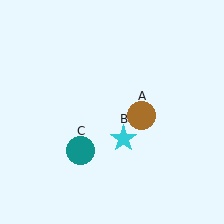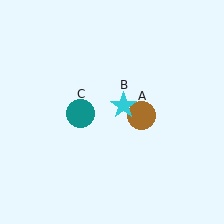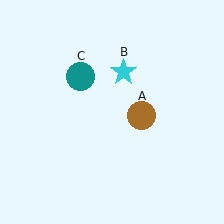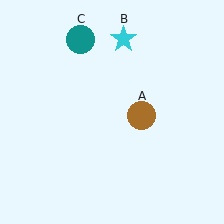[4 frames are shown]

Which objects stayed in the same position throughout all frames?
Brown circle (object A) remained stationary.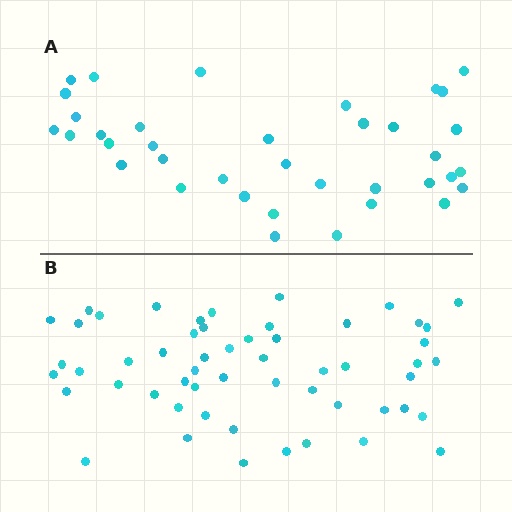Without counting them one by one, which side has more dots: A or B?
Region B (the bottom region) has more dots.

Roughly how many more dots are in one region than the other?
Region B has approximately 20 more dots than region A.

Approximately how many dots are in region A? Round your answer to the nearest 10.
About 40 dots. (The exact count is 37, which rounds to 40.)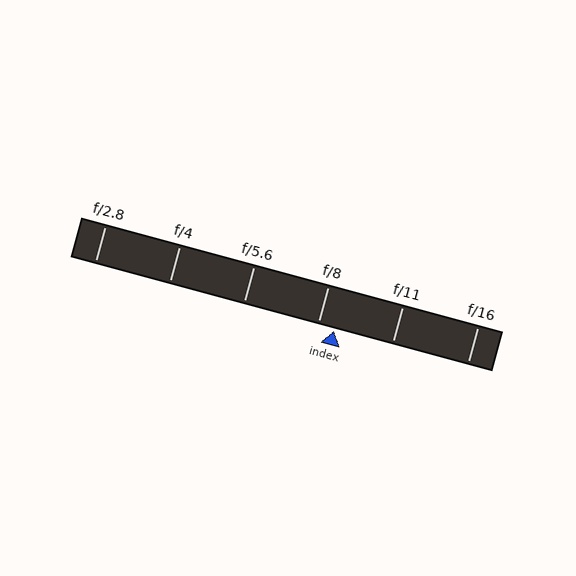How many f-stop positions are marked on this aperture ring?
There are 6 f-stop positions marked.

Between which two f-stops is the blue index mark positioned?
The index mark is between f/8 and f/11.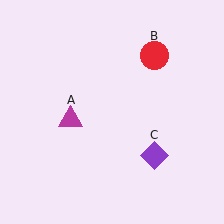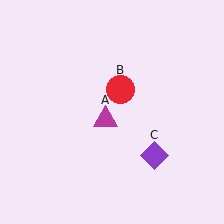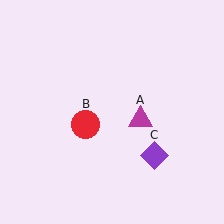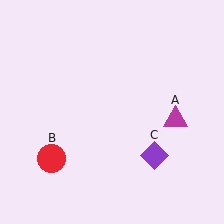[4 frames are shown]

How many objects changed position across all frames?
2 objects changed position: magenta triangle (object A), red circle (object B).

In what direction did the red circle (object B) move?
The red circle (object B) moved down and to the left.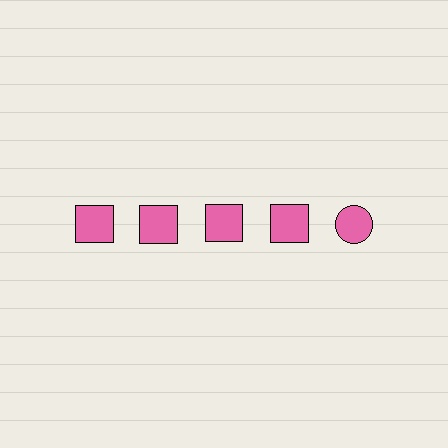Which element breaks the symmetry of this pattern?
The pink circle in the top row, rightmost column breaks the symmetry. All other shapes are pink squares.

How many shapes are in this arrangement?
There are 5 shapes arranged in a grid pattern.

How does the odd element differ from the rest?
It has a different shape: circle instead of square.